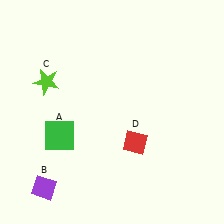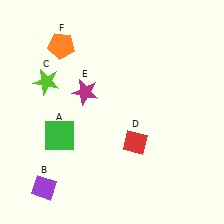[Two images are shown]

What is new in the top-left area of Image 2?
An orange pentagon (F) was added in the top-left area of Image 2.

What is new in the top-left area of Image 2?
A magenta star (E) was added in the top-left area of Image 2.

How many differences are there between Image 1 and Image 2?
There are 2 differences between the two images.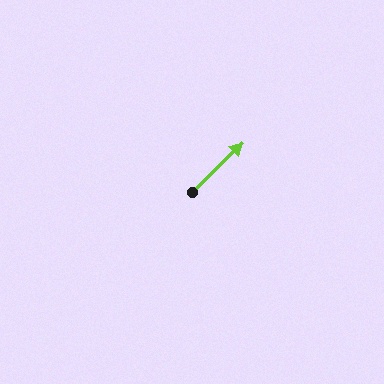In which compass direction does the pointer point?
Northeast.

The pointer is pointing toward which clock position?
Roughly 2 o'clock.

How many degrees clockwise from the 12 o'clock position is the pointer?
Approximately 45 degrees.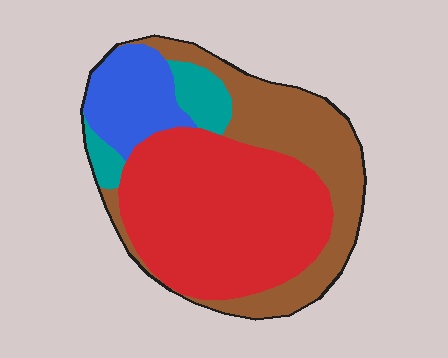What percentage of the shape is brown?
Brown takes up about one third (1/3) of the shape.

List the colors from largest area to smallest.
From largest to smallest: red, brown, blue, teal.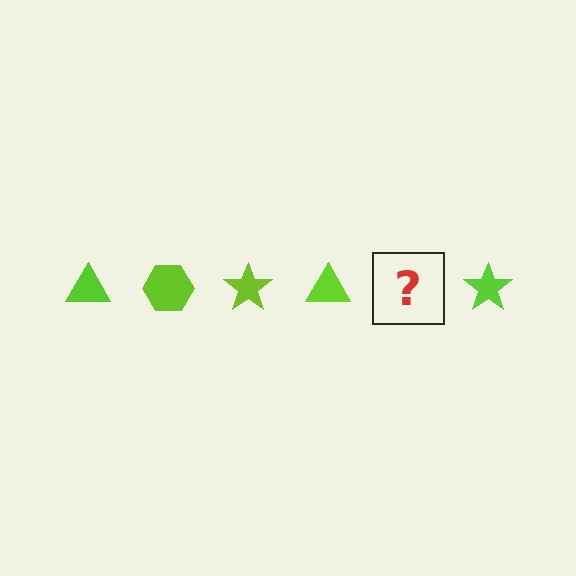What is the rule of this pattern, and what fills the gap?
The rule is that the pattern cycles through triangle, hexagon, star shapes in lime. The gap should be filled with a lime hexagon.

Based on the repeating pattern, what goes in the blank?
The blank should be a lime hexagon.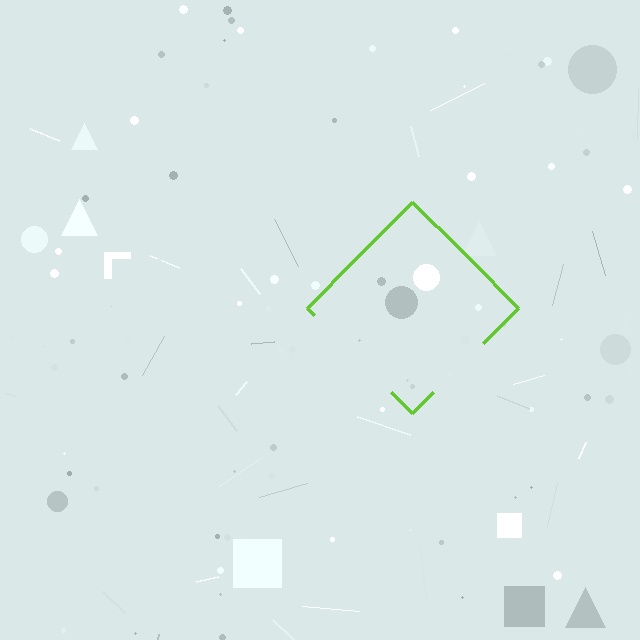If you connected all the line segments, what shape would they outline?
They would outline a diamond.